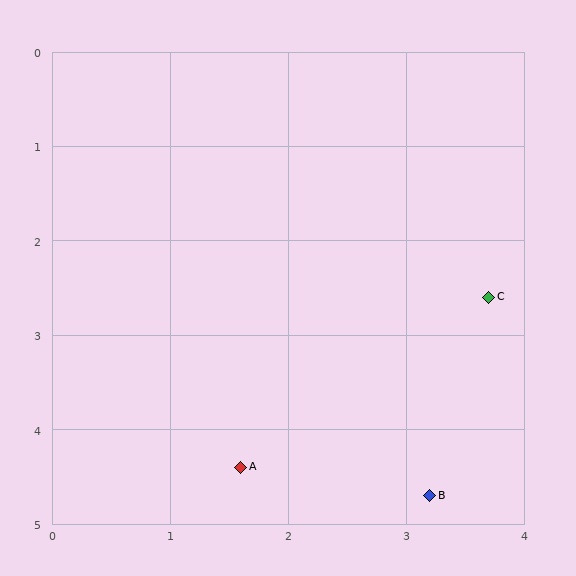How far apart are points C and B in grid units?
Points C and B are about 2.2 grid units apart.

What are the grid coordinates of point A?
Point A is at approximately (1.6, 4.4).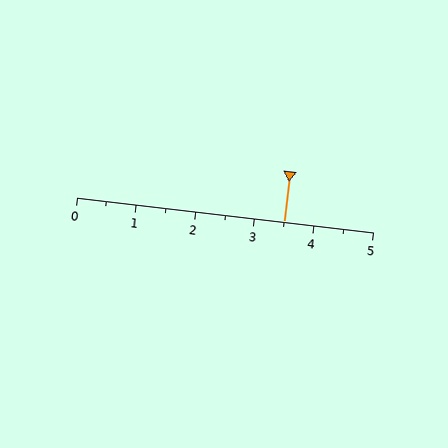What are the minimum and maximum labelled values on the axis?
The axis runs from 0 to 5.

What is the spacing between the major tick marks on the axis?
The major ticks are spaced 1 apart.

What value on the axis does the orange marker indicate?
The marker indicates approximately 3.5.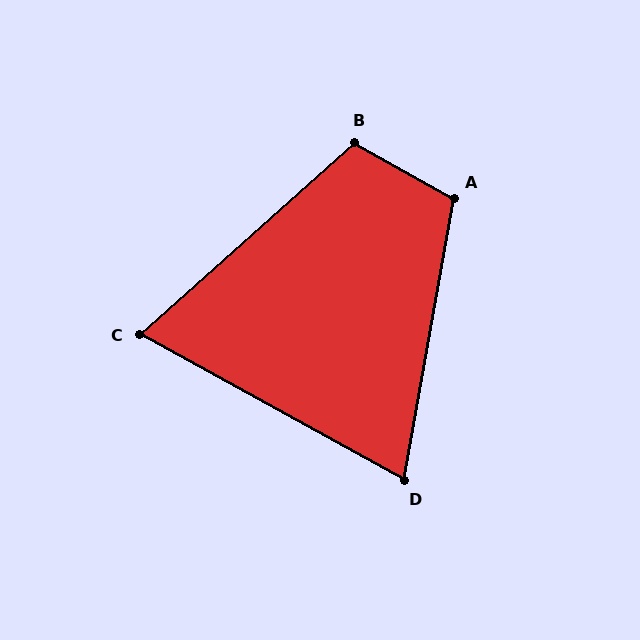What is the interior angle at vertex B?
Approximately 109 degrees (obtuse).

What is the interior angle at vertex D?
Approximately 71 degrees (acute).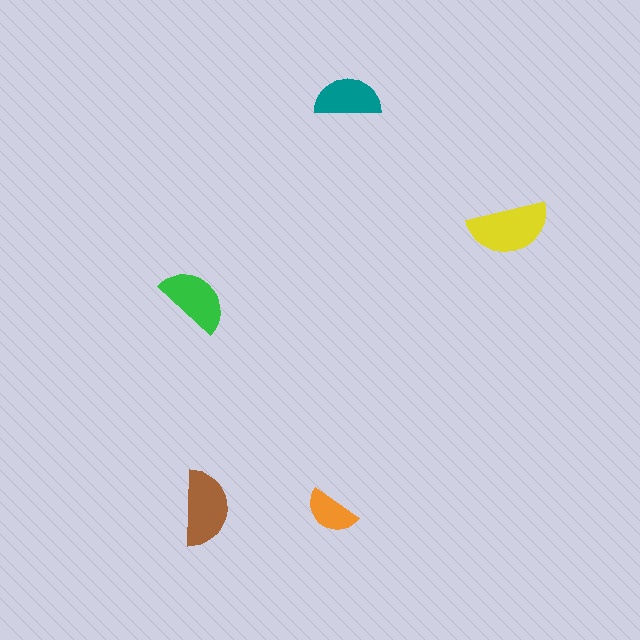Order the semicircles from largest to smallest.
the yellow one, the brown one, the green one, the teal one, the orange one.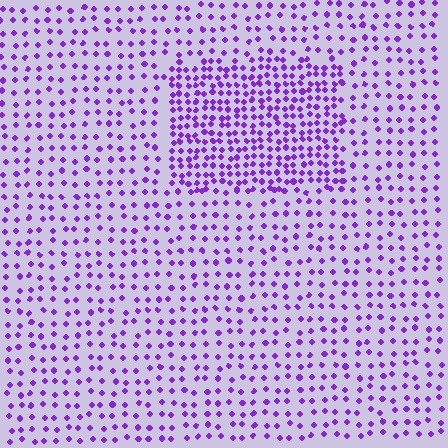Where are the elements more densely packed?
The elements are more densely packed inside the rectangle boundary.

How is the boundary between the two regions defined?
The boundary is defined by a change in element density (approximately 2.1x ratio). All elements are the same color, size, and shape.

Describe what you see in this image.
The image contains small purple elements arranged at two different densities. A rectangle-shaped region is visible where the elements are more densely packed than the surrounding area.